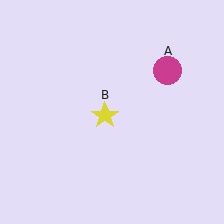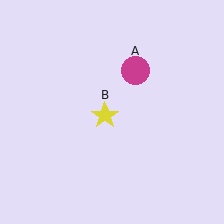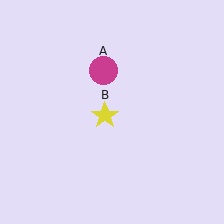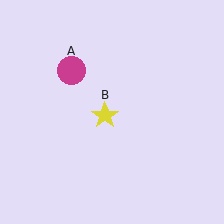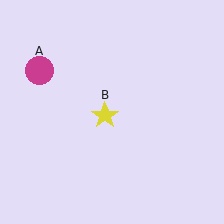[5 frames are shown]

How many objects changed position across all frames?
1 object changed position: magenta circle (object A).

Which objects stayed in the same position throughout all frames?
Yellow star (object B) remained stationary.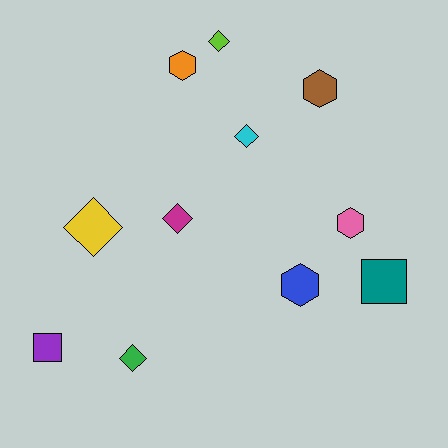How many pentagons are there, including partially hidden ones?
There are no pentagons.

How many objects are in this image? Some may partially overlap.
There are 11 objects.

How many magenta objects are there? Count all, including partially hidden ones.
There is 1 magenta object.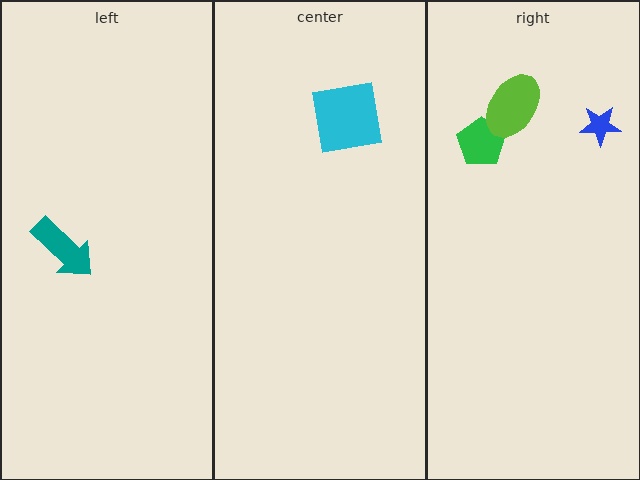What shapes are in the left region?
The teal arrow.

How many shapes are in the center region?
1.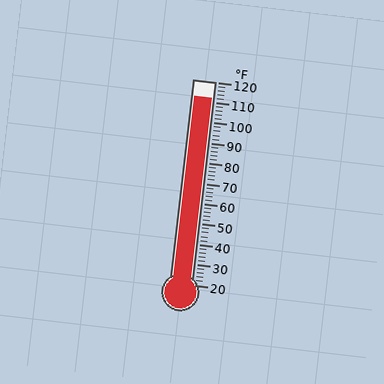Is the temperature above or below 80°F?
The temperature is above 80°F.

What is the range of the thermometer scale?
The thermometer scale ranges from 20°F to 120°F.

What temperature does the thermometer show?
The thermometer shows approximately 112°F.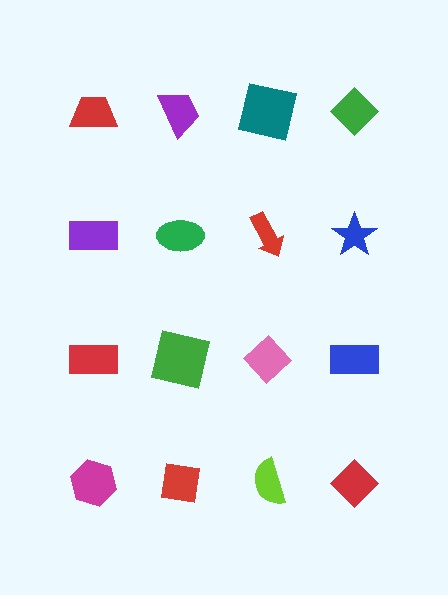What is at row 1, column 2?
A purple trapezoid.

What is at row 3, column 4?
A blue rectangle.